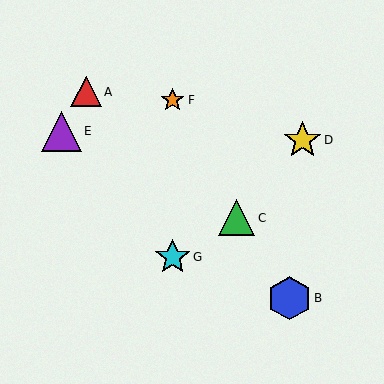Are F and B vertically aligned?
No, F is at x≈173 and B is at x≈289.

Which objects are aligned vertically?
Objects F, G are aligned vertically.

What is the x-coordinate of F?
Object F is at x≈173.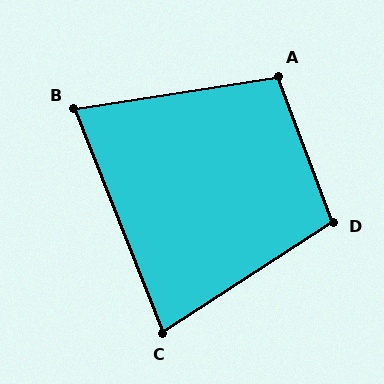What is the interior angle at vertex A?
Approximately 102 degrees (obtuse).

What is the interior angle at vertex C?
Approximately 78 degrees (acute).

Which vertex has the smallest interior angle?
B, at approximately 77 degrees.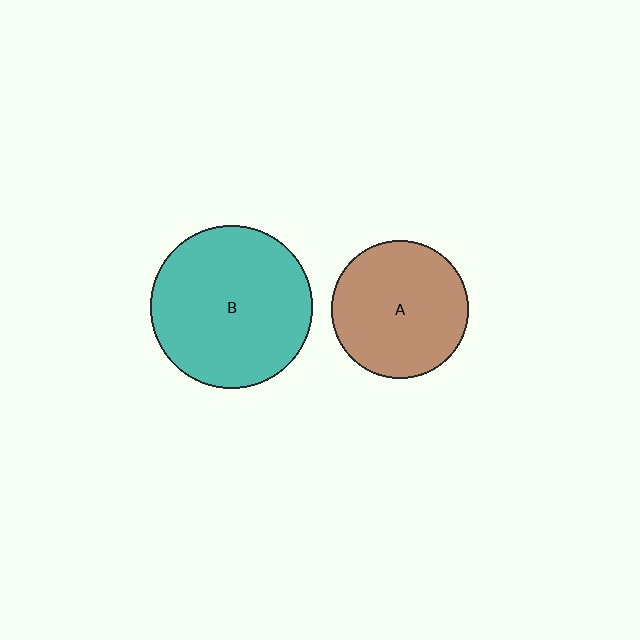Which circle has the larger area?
Circle B (teal).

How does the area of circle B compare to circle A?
Approximately 1.4 times.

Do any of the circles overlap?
No, none of the circles overlap.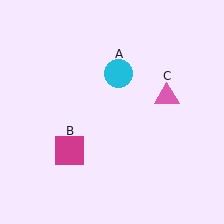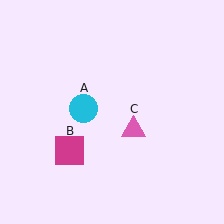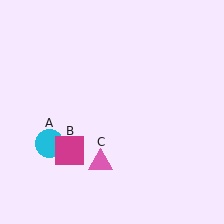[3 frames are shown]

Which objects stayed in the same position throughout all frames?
Magenta square (object B) remained stationary.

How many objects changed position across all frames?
2 objects changed position: cyan circle (object A), pink triangle (object C).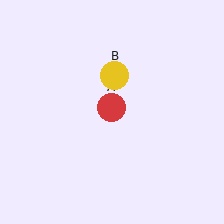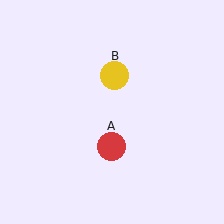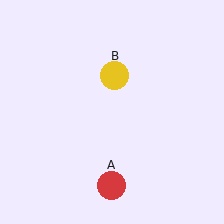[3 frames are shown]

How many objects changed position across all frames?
1 object changed position: red circle (object A).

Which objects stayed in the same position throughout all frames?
Yellow circle (object B) remained stationary.